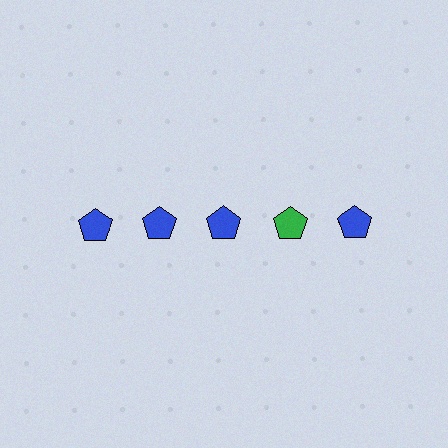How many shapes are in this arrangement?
There are 5 shapes arranged in a grid pattern.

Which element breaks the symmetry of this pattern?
The green pentagon in the top row, second from right column breaks the symmetry. All other shapes are blue pentagons.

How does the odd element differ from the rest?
It has a different color: green instead of blue.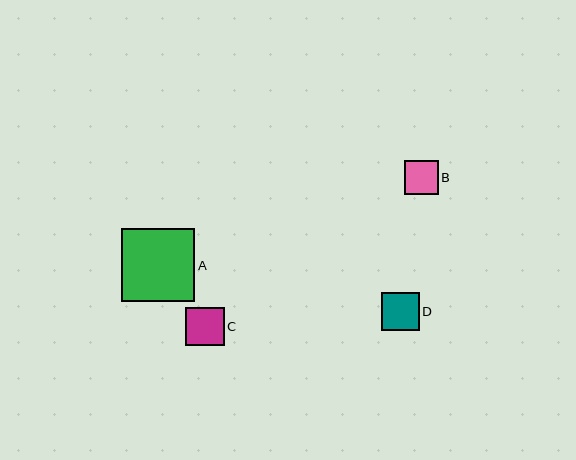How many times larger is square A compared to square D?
Square A is approximately 1.9 times the size of square D.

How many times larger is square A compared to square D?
Square A is approximately 1.9 times the size of square D.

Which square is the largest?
Square A is the largest with a size of approximately 73 pixels.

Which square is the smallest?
Square B is the smallest with a size of approximately 34 pixels.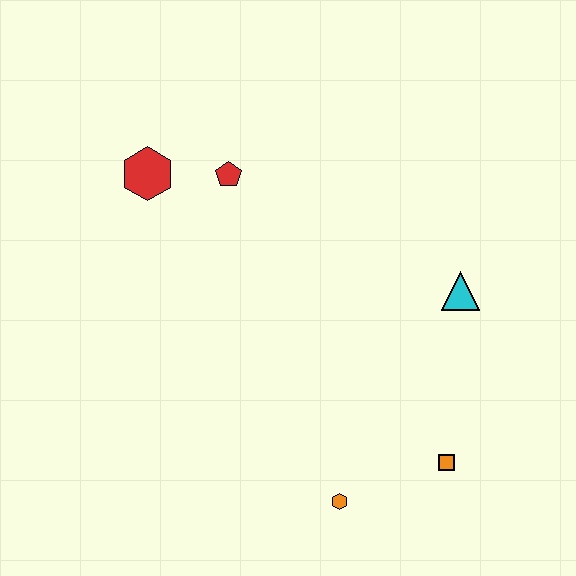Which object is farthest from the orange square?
The red hexagon is farthest from the orange square.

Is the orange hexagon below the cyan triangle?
Yes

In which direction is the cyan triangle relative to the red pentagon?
The cyan triangle is to the right of the red pentagon.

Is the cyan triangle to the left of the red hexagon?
No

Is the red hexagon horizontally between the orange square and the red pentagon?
No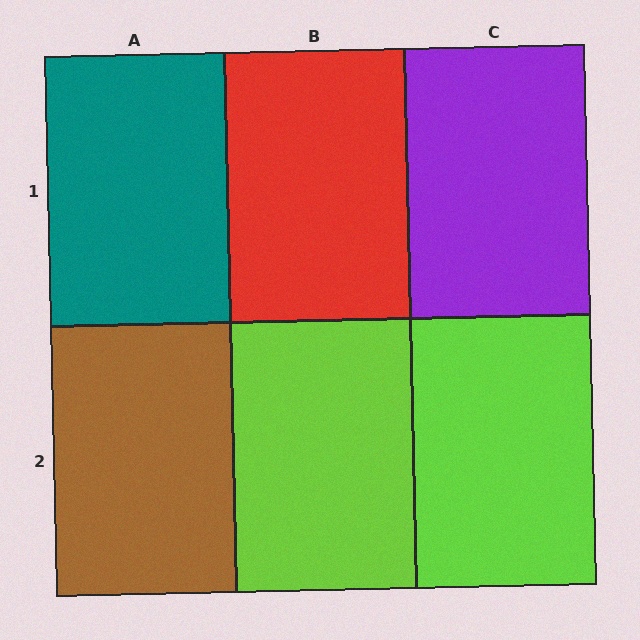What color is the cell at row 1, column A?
Teal.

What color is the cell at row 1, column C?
Purple.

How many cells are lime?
2 cells are lime.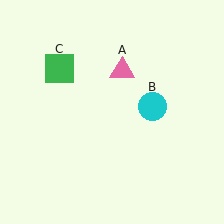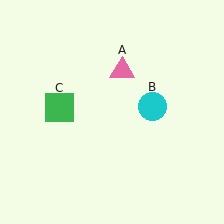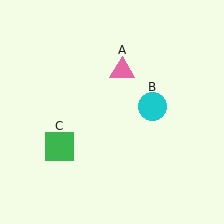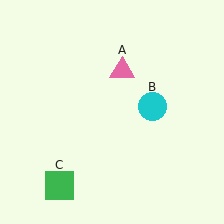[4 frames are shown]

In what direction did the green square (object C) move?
The green square (object C) moved down.